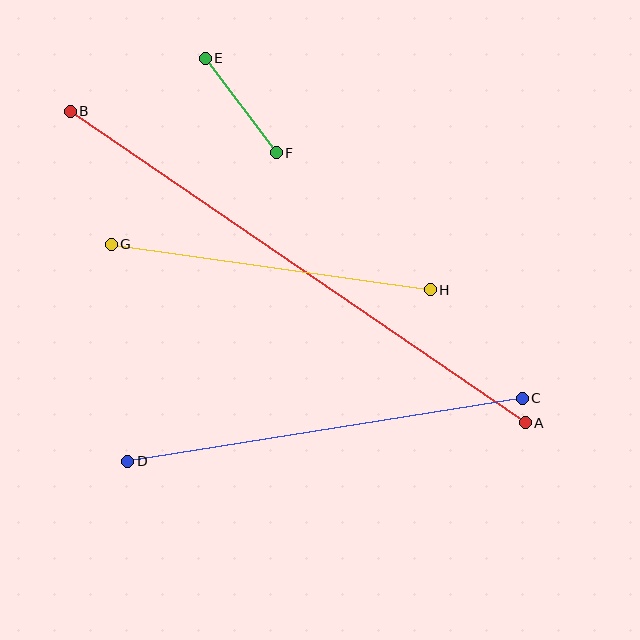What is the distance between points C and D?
The distance is approximately 399 pixels.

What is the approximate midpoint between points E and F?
The midpoint is at approximately (241, 105) pixels.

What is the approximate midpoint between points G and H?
The midpoint is at approximately (271, 267) pixels.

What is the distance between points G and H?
The distance is approximately 323 pixels.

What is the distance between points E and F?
The distance is approximately 118 pixels.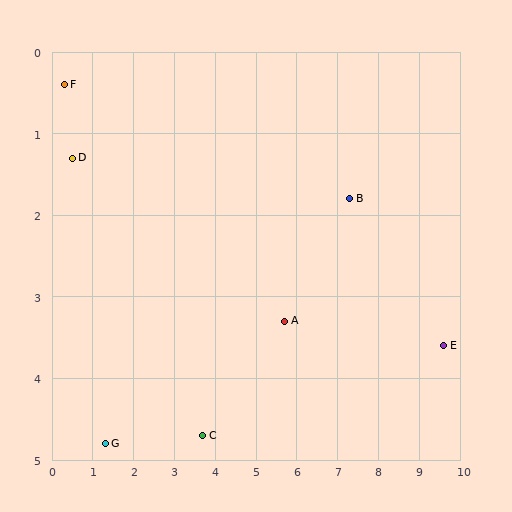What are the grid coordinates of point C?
Point C is at approximately (3.7, 4.7).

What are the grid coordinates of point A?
Point A is at approximately (5.7, 3.3).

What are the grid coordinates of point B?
Point B is at approximately (7.3, 1.8).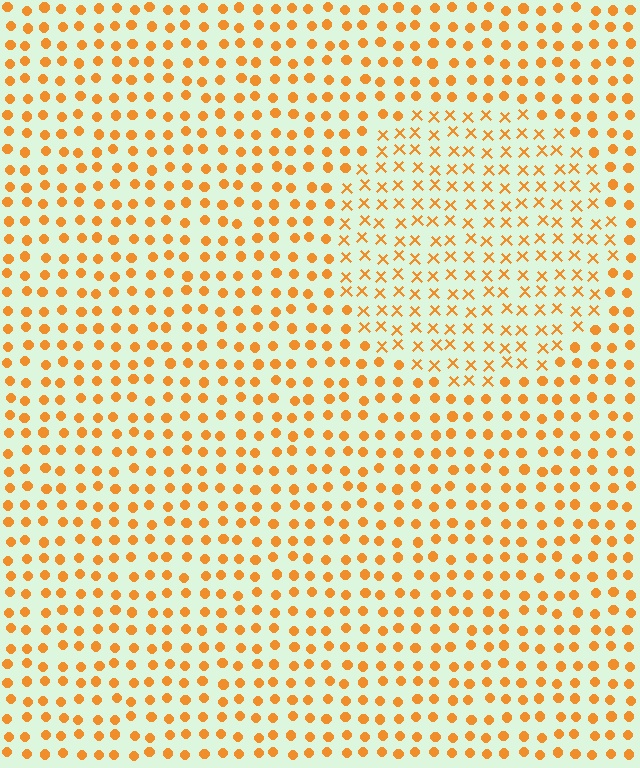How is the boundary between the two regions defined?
The boundary is defined by a change in element shape: X marks inside vs. circles outside. All elements share the same color and spacing.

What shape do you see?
I see a circle.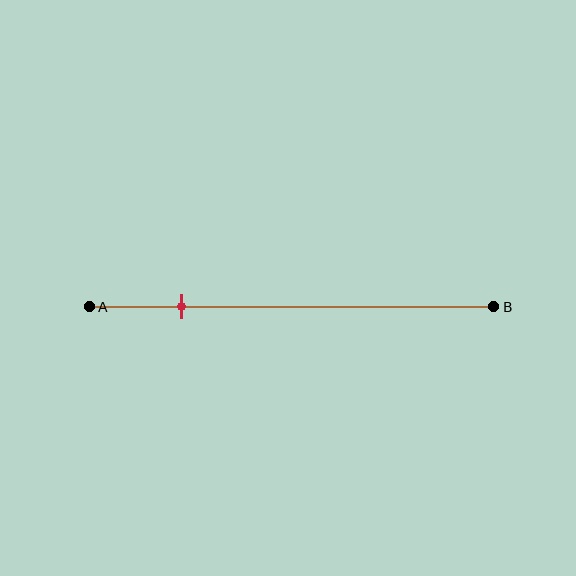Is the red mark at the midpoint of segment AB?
No, the mark is at about 25% from A, not at the 50% midpoint.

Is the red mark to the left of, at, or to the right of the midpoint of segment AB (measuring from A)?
The red mark is to the left of the midpoint of segment AB.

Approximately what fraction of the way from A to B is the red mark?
The red mark is approximately 25% of the way from A to B.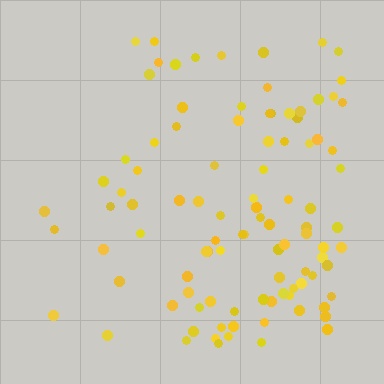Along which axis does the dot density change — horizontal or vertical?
Horizontal.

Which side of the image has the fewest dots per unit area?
The left.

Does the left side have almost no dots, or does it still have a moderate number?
Still a moderate number, just noticeably fewer than the right.